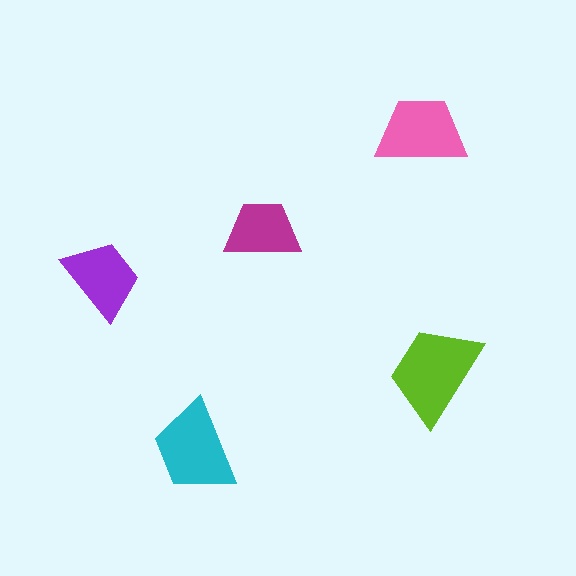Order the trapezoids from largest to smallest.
the lime one, the cyan one, the pink one, the purple one, the magenta one.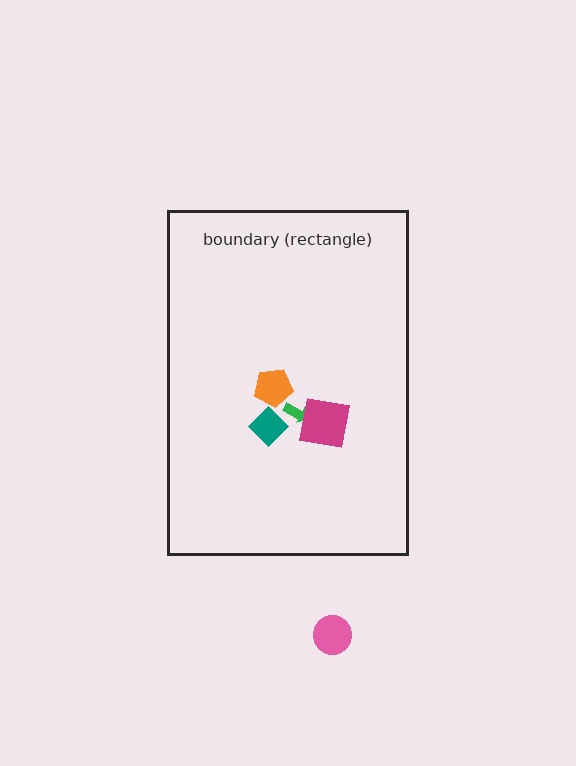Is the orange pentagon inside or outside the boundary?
Inside.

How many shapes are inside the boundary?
4 inside, 1 outside.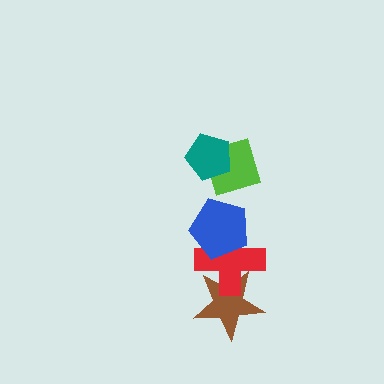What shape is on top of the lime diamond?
The teal pentagon is on top of the lime diamond.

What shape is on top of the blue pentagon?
The lime diamond is on top of the blue pentagon.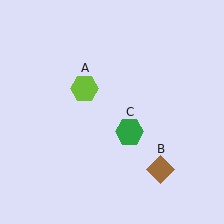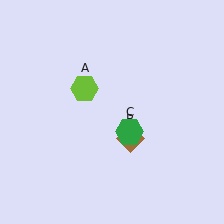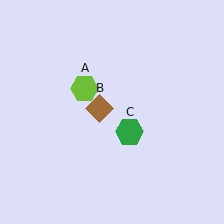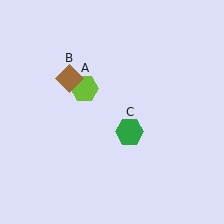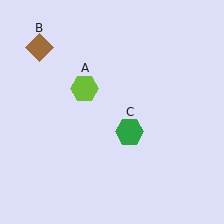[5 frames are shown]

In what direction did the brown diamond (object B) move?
The brown diamond (object B) moved up and to the left.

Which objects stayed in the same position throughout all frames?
Lime hexagon (object A) and green hexagon (object C) remained stationary.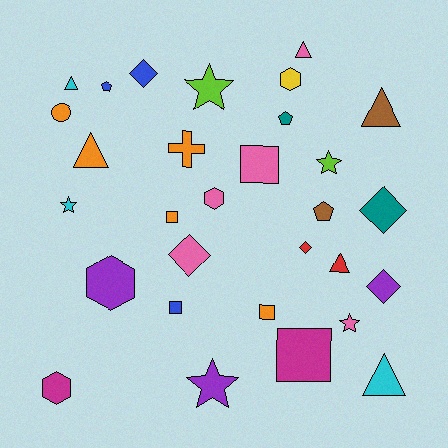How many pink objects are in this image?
There are 5 pink objects.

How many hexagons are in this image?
There are 4 hexagons.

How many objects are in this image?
There are 30 objects.